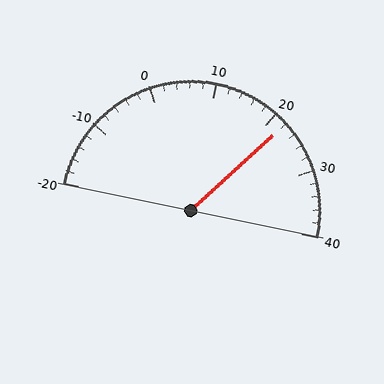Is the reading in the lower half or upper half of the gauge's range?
The reading is in the upper half of the range (-20 to 40).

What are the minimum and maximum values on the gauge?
The gauge ranges from -20 to 40.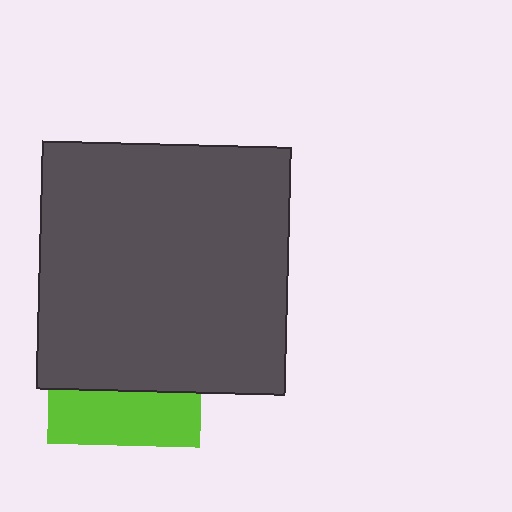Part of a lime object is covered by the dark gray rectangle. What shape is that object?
It is a square.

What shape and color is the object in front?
The object in front is a dark gray rectangle.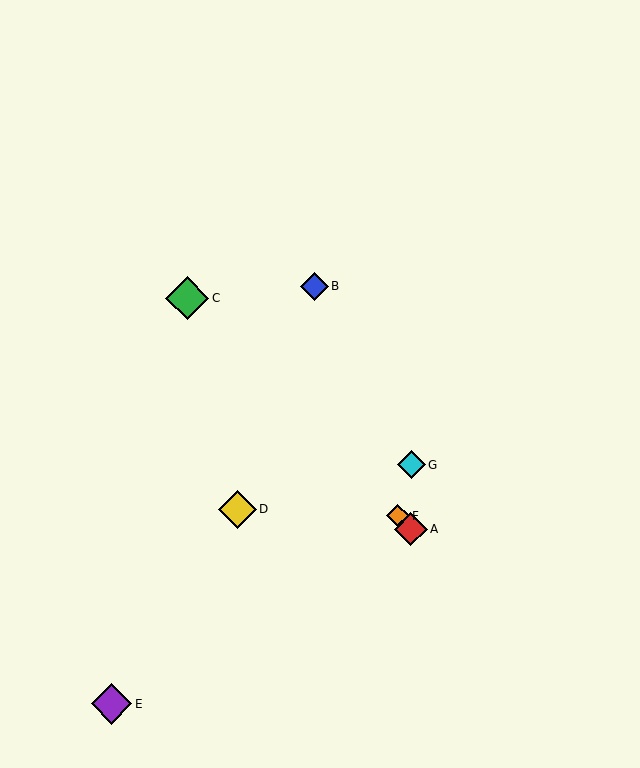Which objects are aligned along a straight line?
Objects A, C, F are aligned along a straight line.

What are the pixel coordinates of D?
Object D is at (238, 509).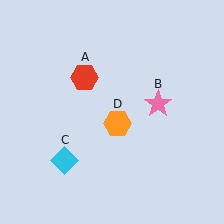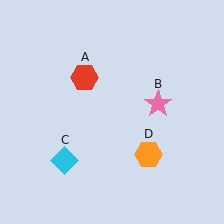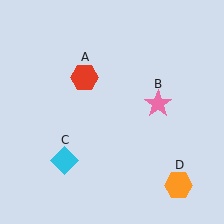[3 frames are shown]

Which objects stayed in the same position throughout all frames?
Red hexagon (object A) and pink star (object B) and cyan diamond (object C) remained stationary.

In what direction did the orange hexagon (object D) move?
The orange hexagon (object D) moved down and to the right.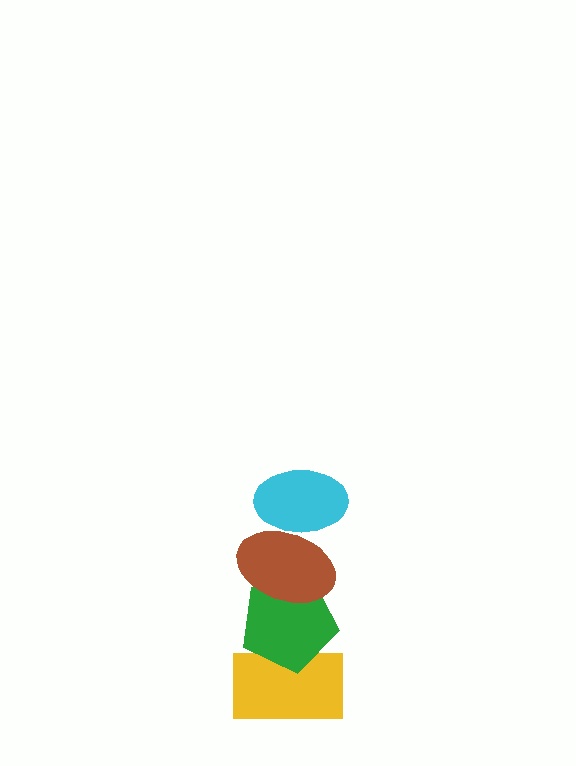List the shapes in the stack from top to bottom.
From top to bottom: the cyan ellipse, the brown ellipse, the green pentagon, the yellow rectangle.